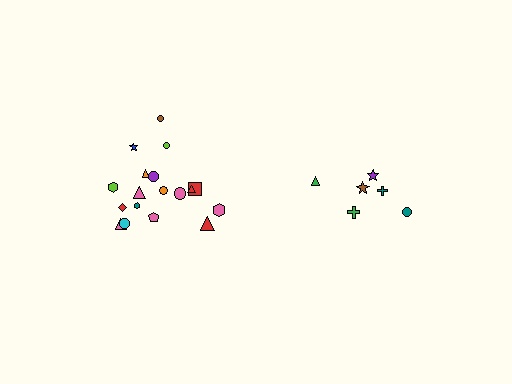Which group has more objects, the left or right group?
The left group.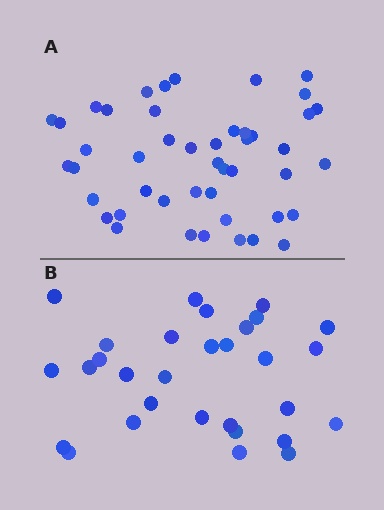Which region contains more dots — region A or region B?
Region A (the top region) has more dots.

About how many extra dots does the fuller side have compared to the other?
Region A has approximately 15 more dots than region B.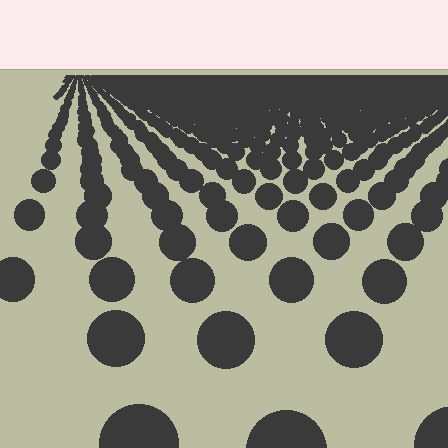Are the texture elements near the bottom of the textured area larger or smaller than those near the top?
Larger. Near the bottom, elements are closer to the viewer and appear at a bigger on-screen size.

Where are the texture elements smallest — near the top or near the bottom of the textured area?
Near the top.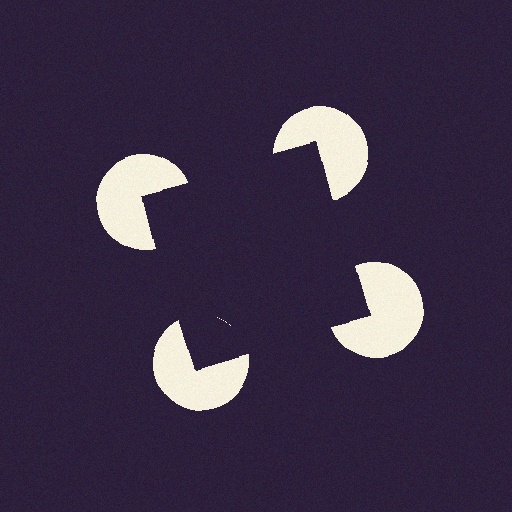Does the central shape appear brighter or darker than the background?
It typically appears slightly darker than the background, even though no actual brightness change is drawn.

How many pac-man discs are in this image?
There are 4 — one at each vertex of the illusory square.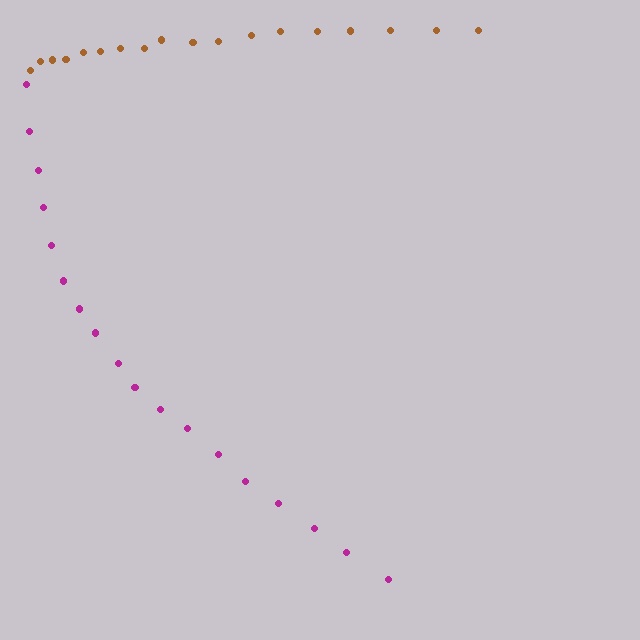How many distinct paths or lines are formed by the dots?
There are 2 distinct paths.